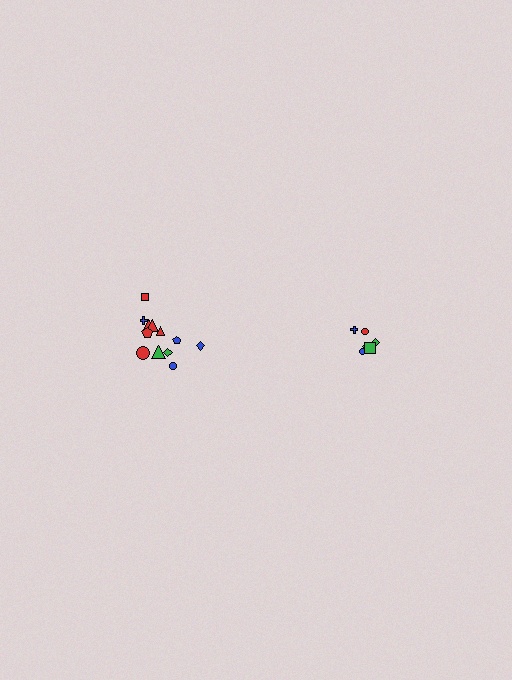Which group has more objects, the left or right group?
The left group.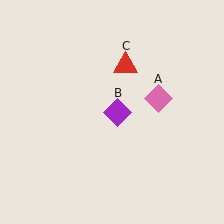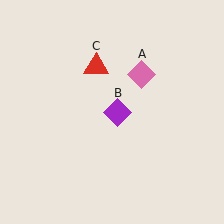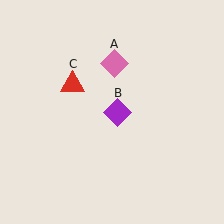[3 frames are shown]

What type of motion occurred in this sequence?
The pink diamond (object A), red triangle (object C) rotated counterclockwise around the center of the scene.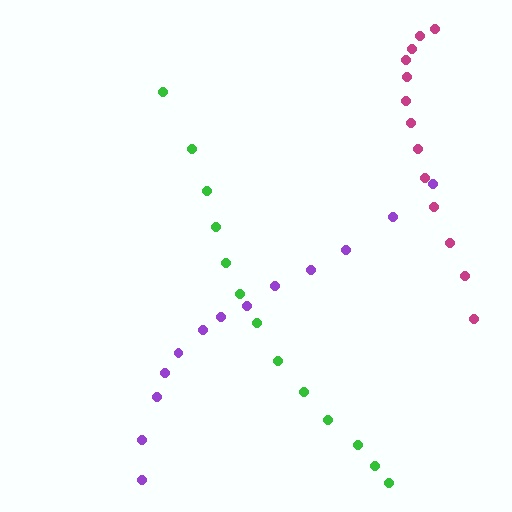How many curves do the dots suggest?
There are 3 distinct paths.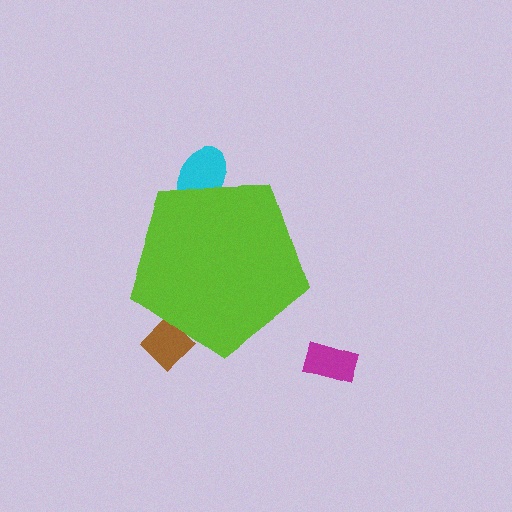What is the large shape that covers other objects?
A lime pentagon.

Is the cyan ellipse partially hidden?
Yes, the cyan ellipse is partially hidden behind the lime pentagon.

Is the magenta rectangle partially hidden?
No, the magenta rectangle is fully visible.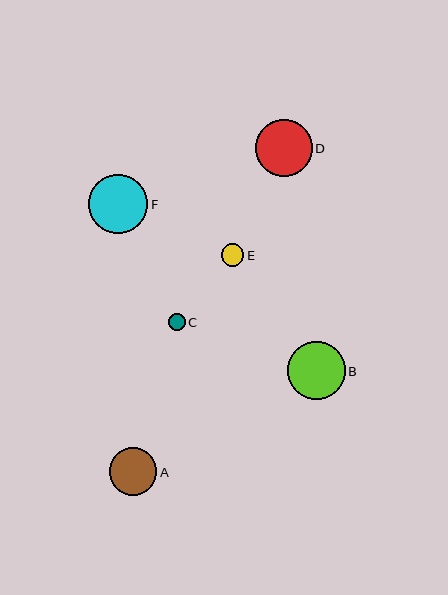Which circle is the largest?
Circle F is the largest with a size of approximately 59 pixels.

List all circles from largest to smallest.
From largest to smallest: F, B, D, A, E, C.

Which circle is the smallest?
Circle C is the smallest with a size of approximately 16 pixels.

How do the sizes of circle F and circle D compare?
Circle F and circle D are approximately the same size.